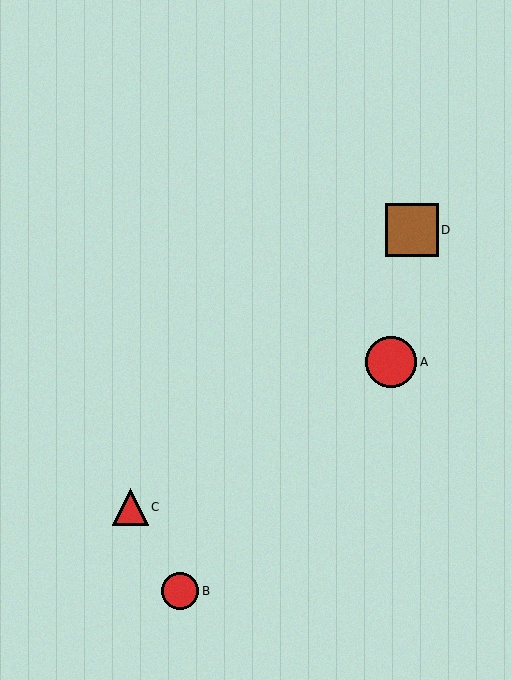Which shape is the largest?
The brown square (labeled D) is the largest.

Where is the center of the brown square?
The center of the brown square is at (412, 230).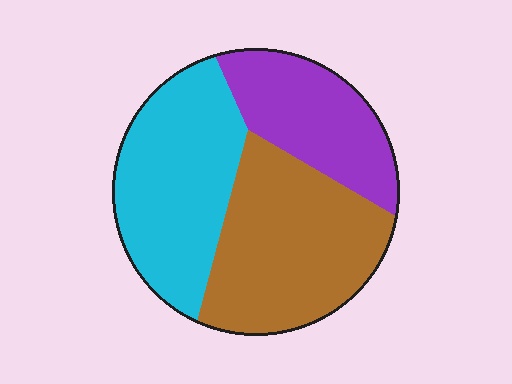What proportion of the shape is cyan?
Cyan covers 36% of the shape.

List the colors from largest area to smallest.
From largest to smallest: brown, cyan, purple.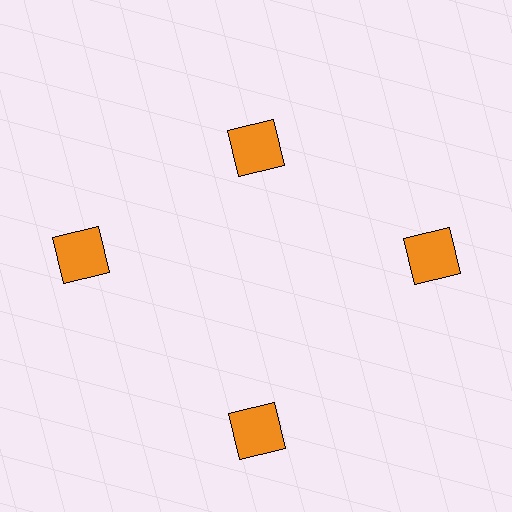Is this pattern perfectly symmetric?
No. The 4 orange squares are arranged in a ring, but one element near the 12 o'clock position is pulled inward toward the center, breaking the 4-fold rotational symmetry.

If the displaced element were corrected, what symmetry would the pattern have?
It would have 4-fold rotational symmetry — the pattern would map onto itself every 90 degrees.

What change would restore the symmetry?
The symmetry would be restored by moving it outward, back onto the ring so that all 4 squares sit at equal angles and equal distance from the center.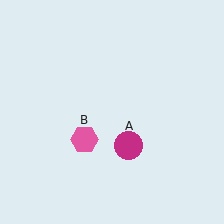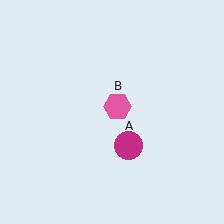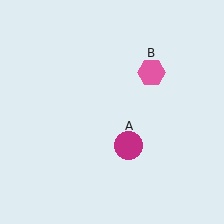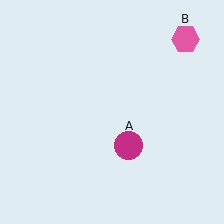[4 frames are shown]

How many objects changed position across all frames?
1 object changed position: pink hexagon (object B).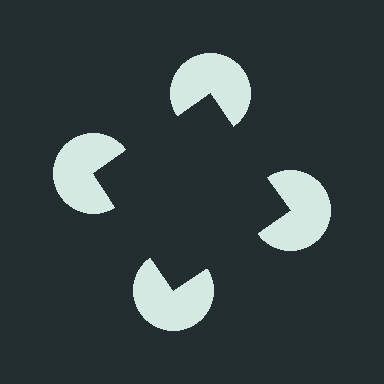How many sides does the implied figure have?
4 sides.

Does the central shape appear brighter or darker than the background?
It typically appears slightly darker than the background, even though no actual brightness change is drawn.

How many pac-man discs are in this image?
There are 4 — one at each vertex of the illusory square.